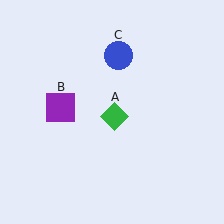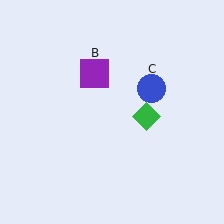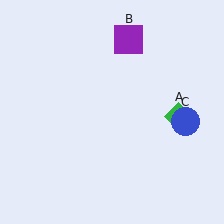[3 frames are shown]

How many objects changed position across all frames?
3 objects changed position: green diamond (object A), purple square (object B), blue circle (object C).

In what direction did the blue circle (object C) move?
The blue circle (object C) moved down and to the right.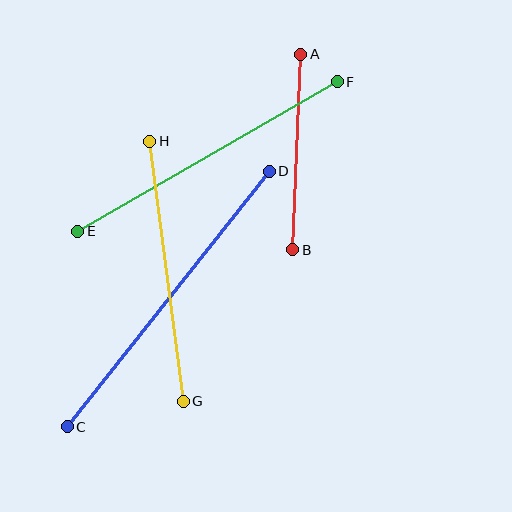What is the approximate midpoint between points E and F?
The midpoint is at approximately (208, 157) pixels.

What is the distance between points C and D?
The distance is approximately 326 pixels.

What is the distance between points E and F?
The distance is approximately 299 pixels.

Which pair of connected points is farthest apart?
Points C and D are farthest apart.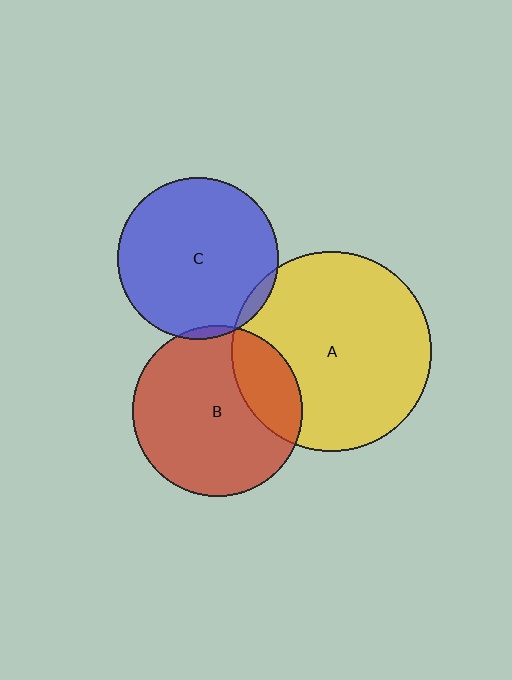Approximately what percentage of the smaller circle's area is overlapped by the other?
Approximately 5%.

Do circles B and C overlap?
Yes.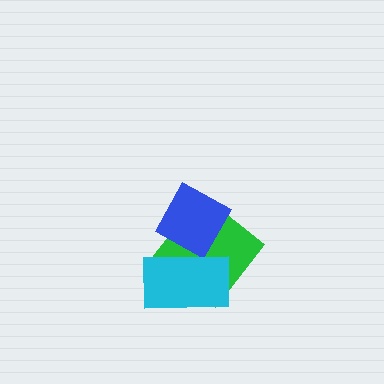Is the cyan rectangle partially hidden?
No, no other shape covers it.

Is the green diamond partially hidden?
Yes, it is partially covered by another shape.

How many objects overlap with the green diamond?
2 objects overlap with the green diamond.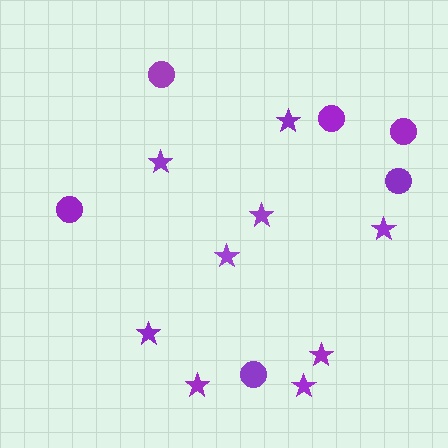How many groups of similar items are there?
There are 2 groups: one group of circles (6) and one group of stars (9).